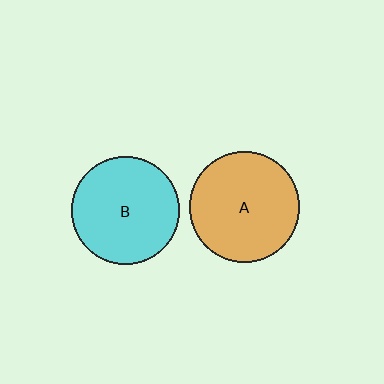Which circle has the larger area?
Circle A (orange).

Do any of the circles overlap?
No, none of the circles overlap.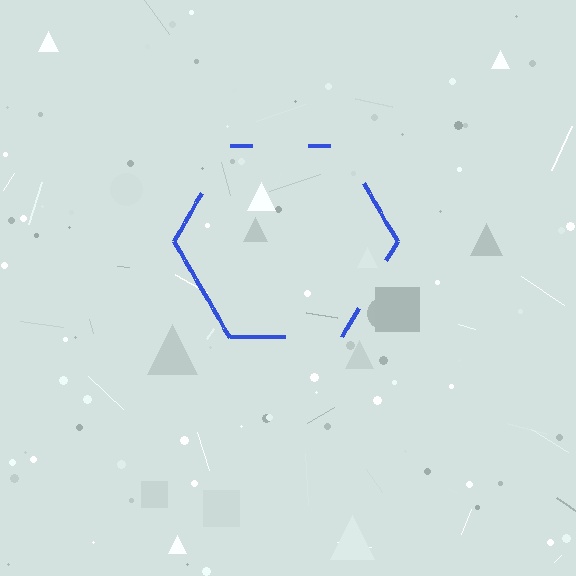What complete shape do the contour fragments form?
The contour fragments form a hexagon.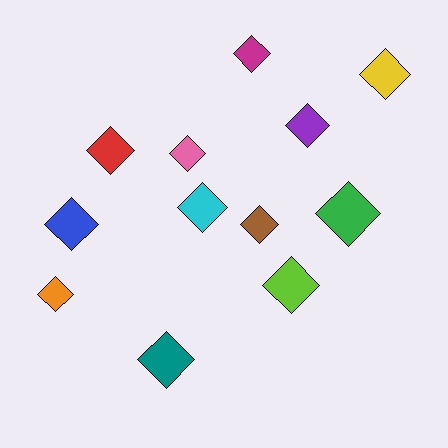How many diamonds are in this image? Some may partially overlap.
There are 12 diamonds.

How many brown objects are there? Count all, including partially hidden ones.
There is 1 brown object.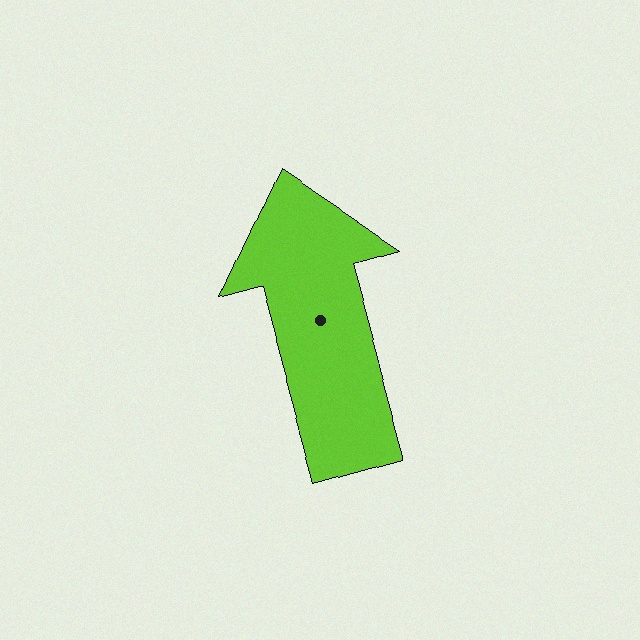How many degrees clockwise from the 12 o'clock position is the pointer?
Approximately 345 degrees.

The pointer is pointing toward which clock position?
Roughly 11 o'clock.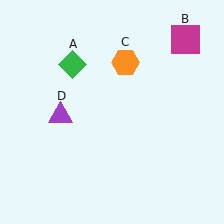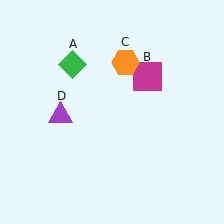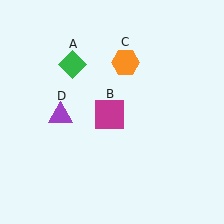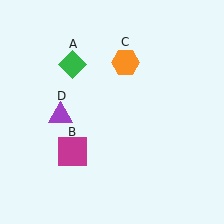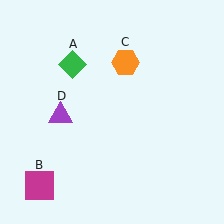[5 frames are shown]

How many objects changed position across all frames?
1 object changed position: magenta square (object B).